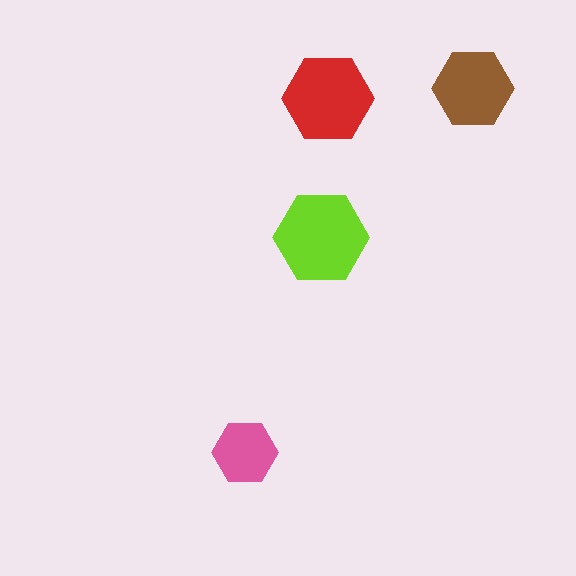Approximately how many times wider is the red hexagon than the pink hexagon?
About 1.5 times wider.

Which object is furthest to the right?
The brown hexagon is rightmost.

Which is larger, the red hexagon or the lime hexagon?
The lime one.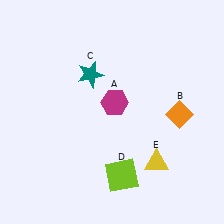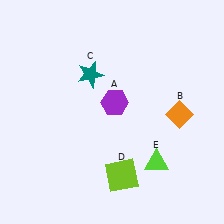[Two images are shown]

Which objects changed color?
A changed from magenta to purple. E changed from yellow to lime.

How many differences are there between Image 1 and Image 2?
There are 2 differences between the two images.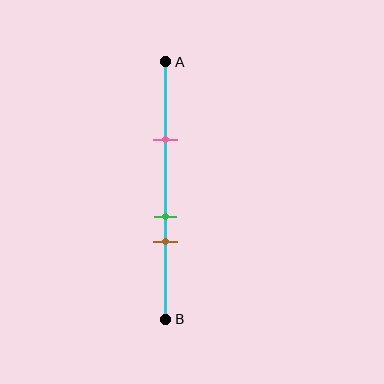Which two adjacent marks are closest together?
The green and brown marks are the closest adjacent pair.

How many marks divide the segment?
There are 3 marks dividing the segment.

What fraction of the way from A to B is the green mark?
The green mark is approximately 60% (0.6) of the way from A to B.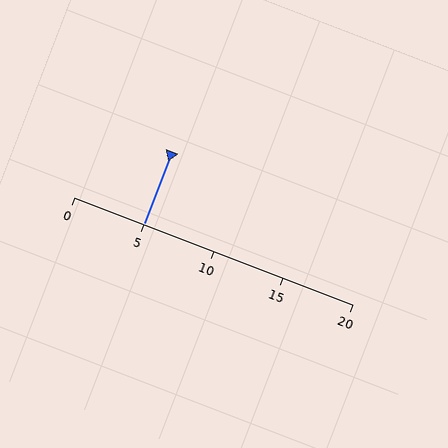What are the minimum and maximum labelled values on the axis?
The axis runs from 0 to 20.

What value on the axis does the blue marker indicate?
The marker indicates approximately 5.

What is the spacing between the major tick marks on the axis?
The major ticks are spaced 5 apart.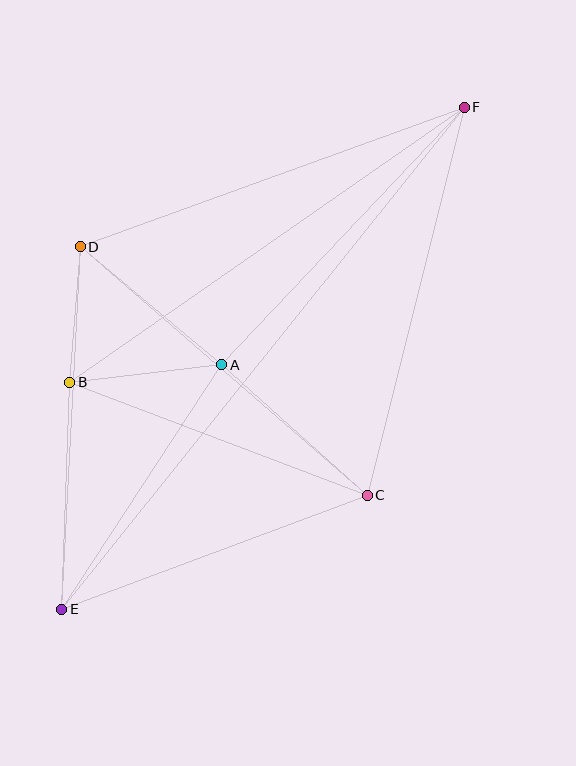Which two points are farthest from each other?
Points E and F are farthest from each other.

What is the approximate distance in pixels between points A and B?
The distance between A and B is approximately 153 pixels.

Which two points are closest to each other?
Points B and D are closest to each other.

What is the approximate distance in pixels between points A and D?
The distance between A and D is approximately 184 pixels.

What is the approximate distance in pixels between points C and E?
The distance between C and E is approximately 326 pixels.